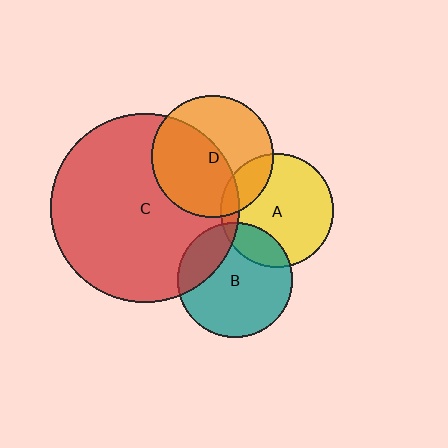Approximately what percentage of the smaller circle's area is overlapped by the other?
Approximately 20%.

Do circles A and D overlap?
Yes.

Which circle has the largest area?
Circle C (red).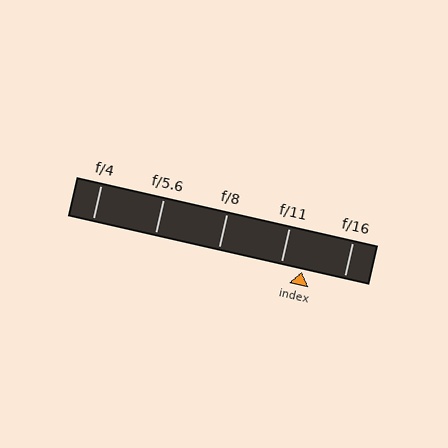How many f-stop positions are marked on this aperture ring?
There are 5 f-stop positions marked.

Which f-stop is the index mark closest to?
The index mark is closest to f/11.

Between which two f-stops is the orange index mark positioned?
The index mark is between f/11 and f/16.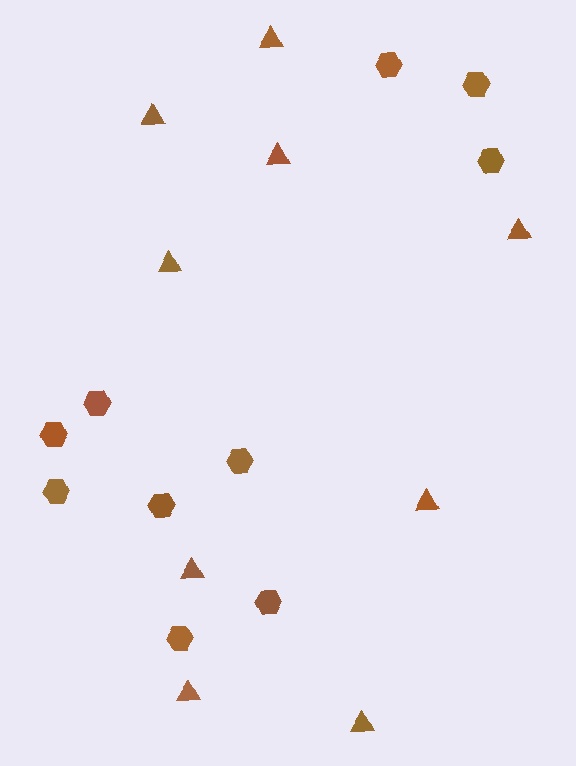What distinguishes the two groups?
There are 2 groups: one group of hexagons (10) and one group of triangles (9).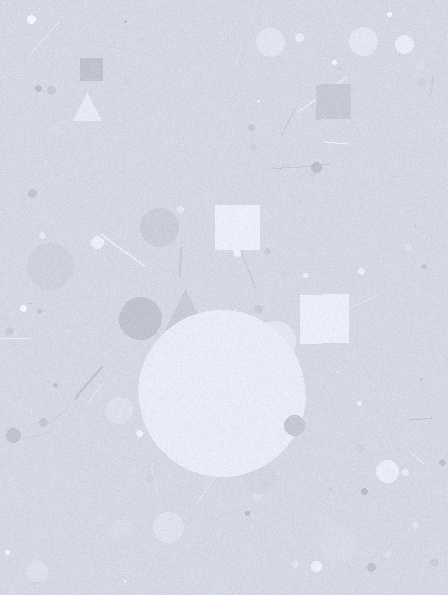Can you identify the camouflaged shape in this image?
The camouflaged shape is a circle.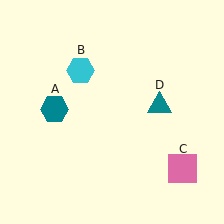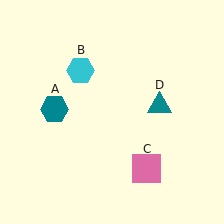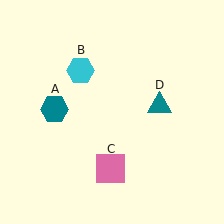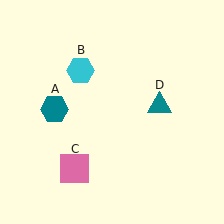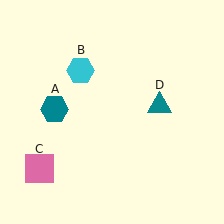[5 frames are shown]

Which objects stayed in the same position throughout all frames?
Teal hexagon (object A) and cyan hexagon (object B) and teal triangle (object D) remained stationary.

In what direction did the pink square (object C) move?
The pink square (object C) moved left.